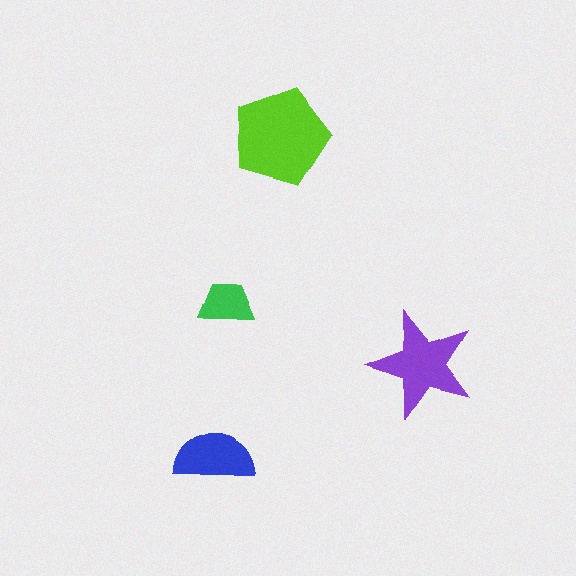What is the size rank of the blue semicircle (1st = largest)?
3rd.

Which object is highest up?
The lime pentagon is topmost.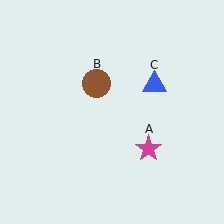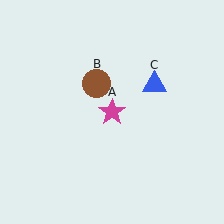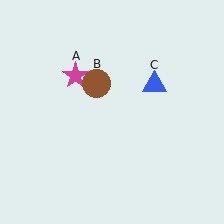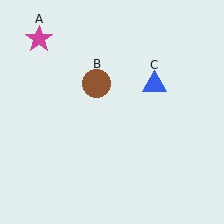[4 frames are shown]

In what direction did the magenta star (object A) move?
The magenta star (object A) moved up and to the left.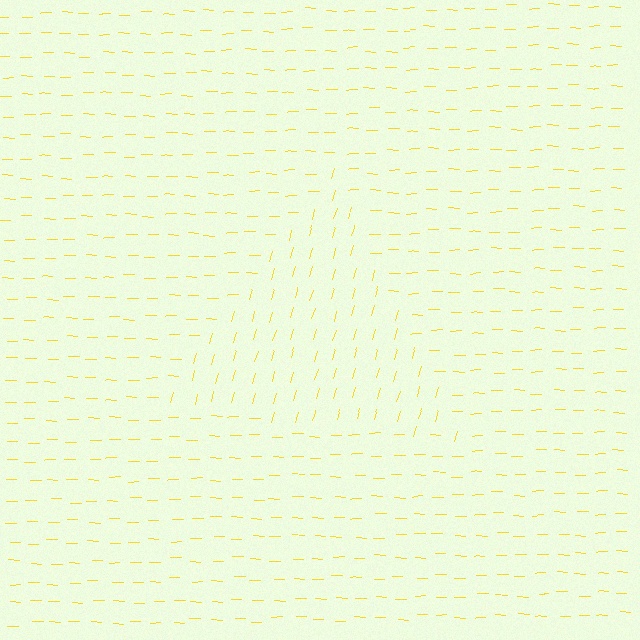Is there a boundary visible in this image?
Yes, there is a texture boundary formed by a change in line orientation.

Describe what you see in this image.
The image is filled with small yellow line segments. A triangle region in the image has lines oriented differently from the surrounding lines, creating a visible texture boundary.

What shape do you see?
I see a triangle.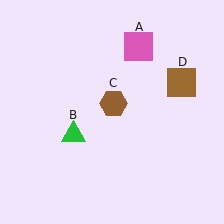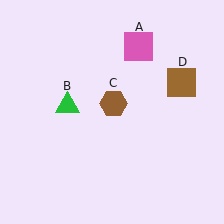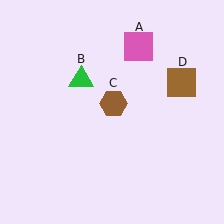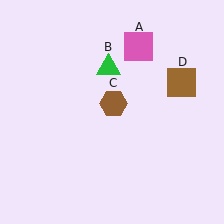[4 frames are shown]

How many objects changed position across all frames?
1 object changed position: green triangle (object B).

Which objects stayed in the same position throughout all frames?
Pink square (object A) and brown hexagon (object C) and brown square (object D) remained stationary.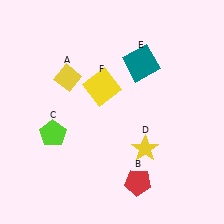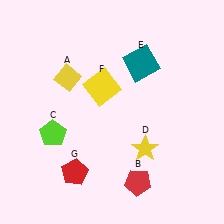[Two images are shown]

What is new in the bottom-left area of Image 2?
A red pentagon (G) was added in the bottom-left area of Image 2.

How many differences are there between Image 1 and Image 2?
There is 1 difference between the two images.